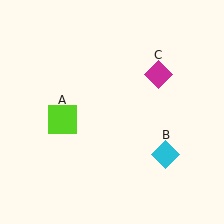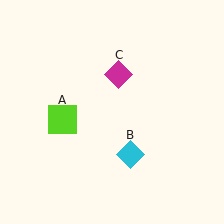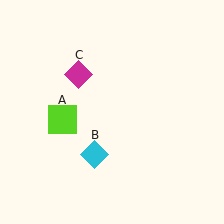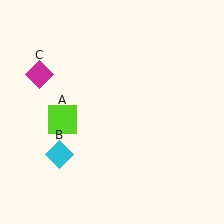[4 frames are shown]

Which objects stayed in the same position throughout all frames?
Lime square (object A) remained stationary.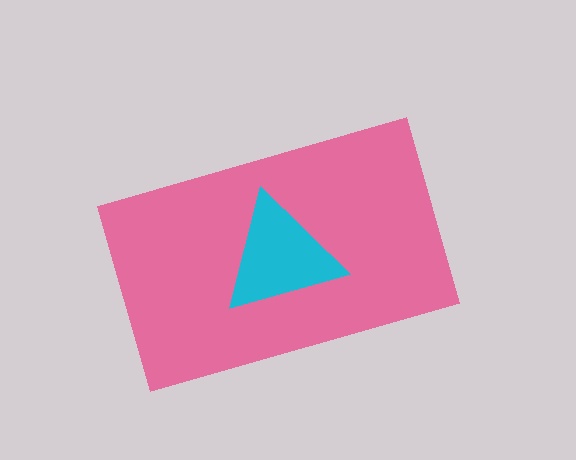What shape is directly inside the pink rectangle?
The cyan triangle.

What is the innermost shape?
The cyan triangle.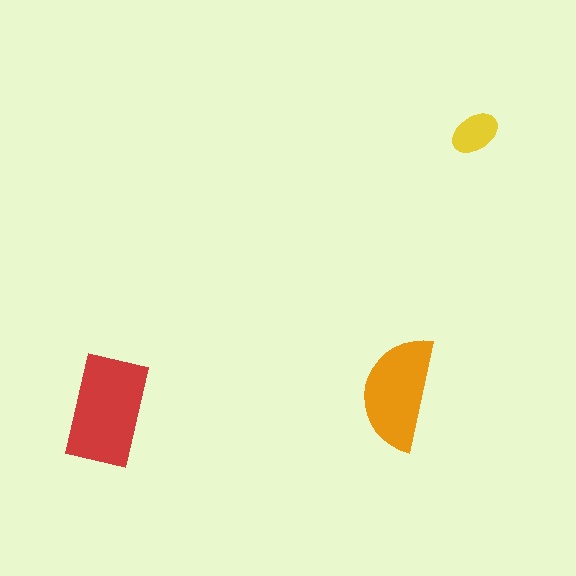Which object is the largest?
The red rectangle.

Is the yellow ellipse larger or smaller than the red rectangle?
Smaller.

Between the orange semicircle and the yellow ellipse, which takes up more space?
The orange semicircle.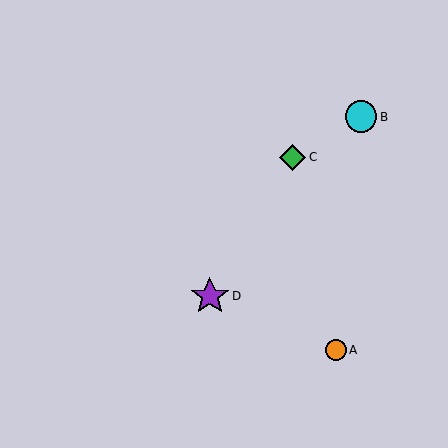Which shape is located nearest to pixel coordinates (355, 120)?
The cyan circle (labeled B) at (361, 117) is nearest to that location.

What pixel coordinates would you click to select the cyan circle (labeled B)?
Click at (361, 117) to select the cyan circle B.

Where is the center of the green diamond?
The center of the green diamond is at (293, 157).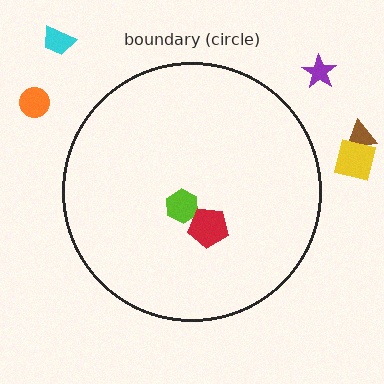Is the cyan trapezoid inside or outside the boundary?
Outside.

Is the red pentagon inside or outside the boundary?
Inside.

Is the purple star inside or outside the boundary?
Outside.